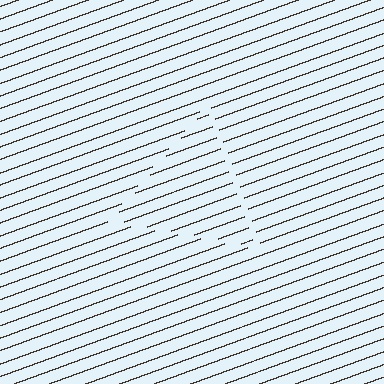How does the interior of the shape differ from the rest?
The interior of the shape contains the same grating, shifted by half a period — the contour is defined by the phase discontinuity where line-ends from the inner and outer gratings abut.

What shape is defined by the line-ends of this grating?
An illusory triangle. The interior of the shape contains the same grating, shifted by half a period — the contour is defined by the phase discontinuity where line-ends from the inner and outer gratings abut.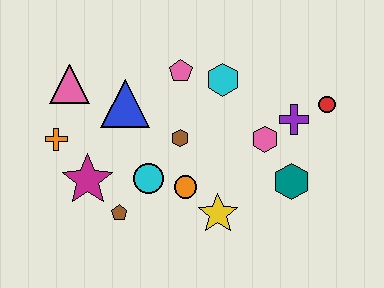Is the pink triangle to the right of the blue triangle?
No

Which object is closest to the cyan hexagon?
The pink pentagon is closest to the cyan hexagon.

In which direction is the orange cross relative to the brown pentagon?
The orange cross is above the brown pentagon.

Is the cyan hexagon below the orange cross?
No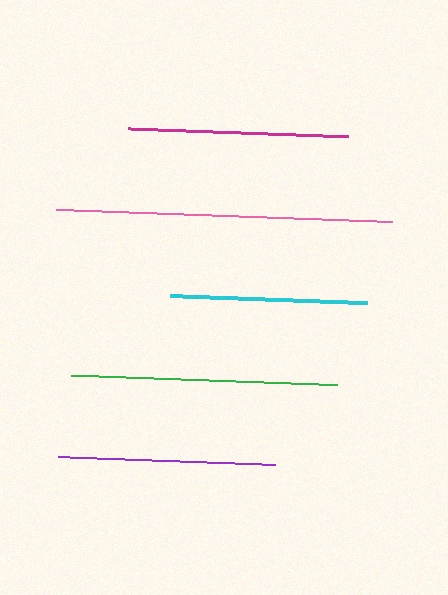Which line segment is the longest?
The pink line is the longest at approximately 336 pixels.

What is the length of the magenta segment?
The magenta segment is approximately 220 pixels long.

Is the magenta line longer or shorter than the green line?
The green line is longer than the magenta line.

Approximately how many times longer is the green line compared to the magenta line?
The green line is approximately 1.2 times the length of the magenta line.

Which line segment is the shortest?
The cyan line is the shortest at approximately 197 pixels.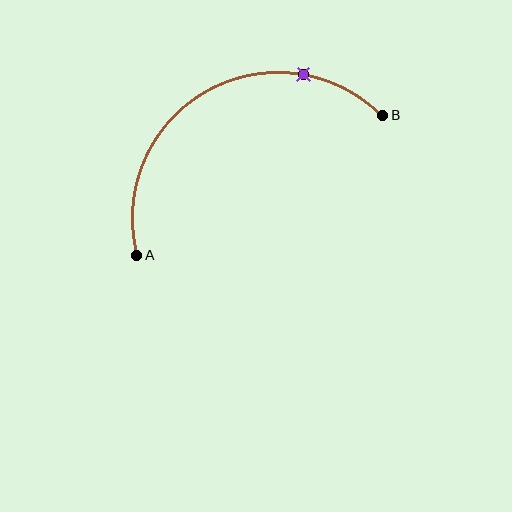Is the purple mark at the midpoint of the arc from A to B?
No. The purple mark lies on the arc but is closer to endpoint B. The arc midpoint would be at the point on the curve equidistant along the arc from both A and B.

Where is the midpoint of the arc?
The arc midpoint is the point on the curve farthest from the straight line joining A and B. It sits above that line.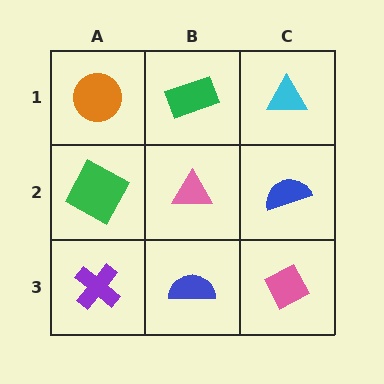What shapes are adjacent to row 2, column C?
A cyan triangle (row 1, column C), a pink diamond (row 3, column C), a pink triangle (row 2, column B).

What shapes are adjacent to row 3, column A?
A green square (row 2, column A), a blue semicircle (row 3, column B).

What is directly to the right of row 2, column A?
A pink triangle.